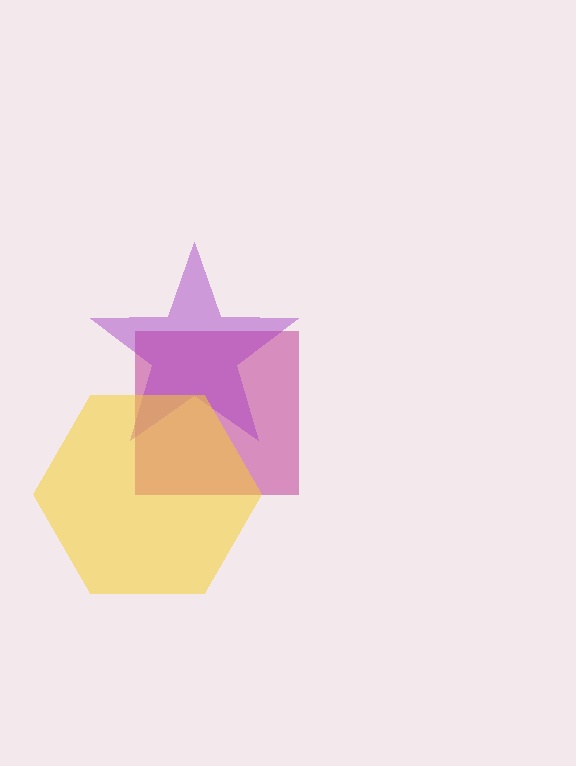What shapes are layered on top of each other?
The layered shapes are: a magenta square, a purple star, a yellow hexagon.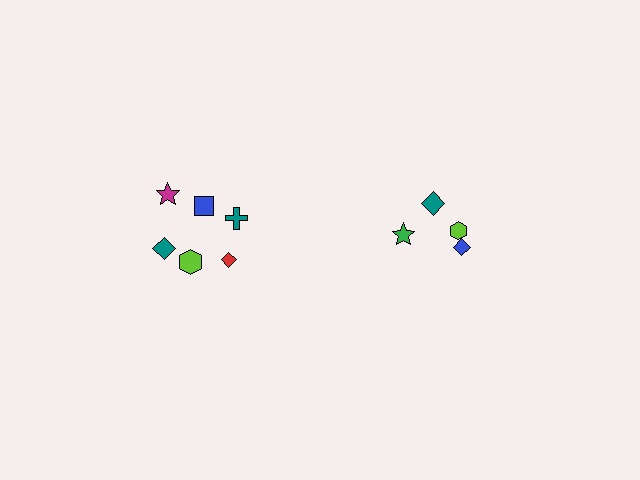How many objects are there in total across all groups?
There are 10 objects.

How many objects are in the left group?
There are 6 objects.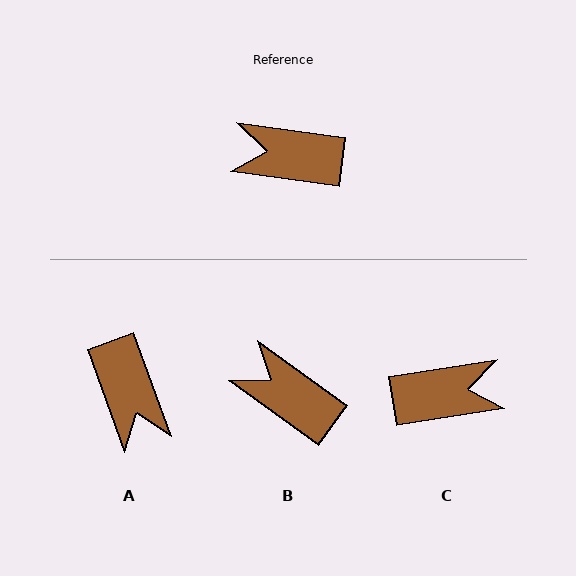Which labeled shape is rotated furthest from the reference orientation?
C, about 163 degrees away.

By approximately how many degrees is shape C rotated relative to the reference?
Approximately 163 degrees clockwise.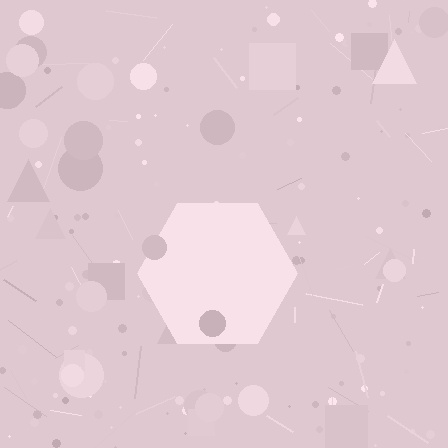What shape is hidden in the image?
A hexagon is hidden in the image.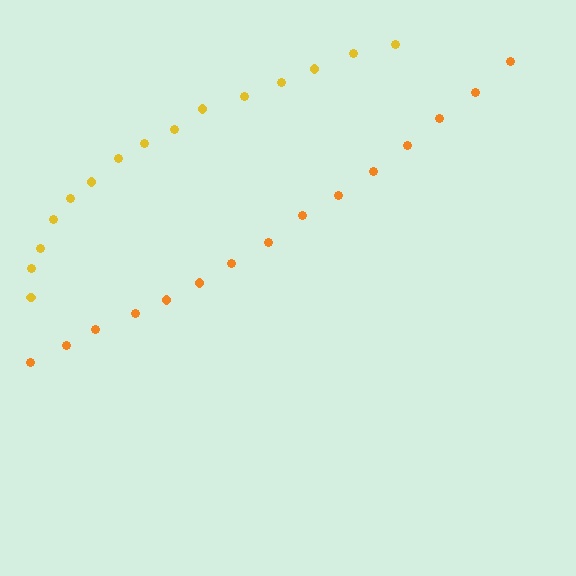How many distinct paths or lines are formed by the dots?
There are 2 distinct paths.